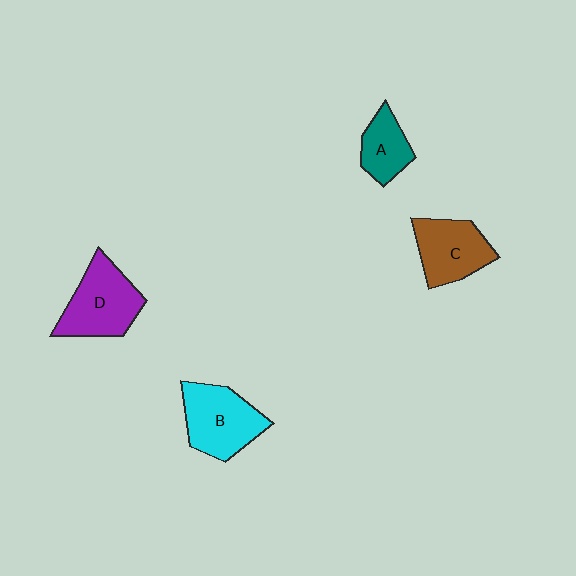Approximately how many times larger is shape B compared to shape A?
Approximately 1.7 times.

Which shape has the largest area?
Shape D (purple).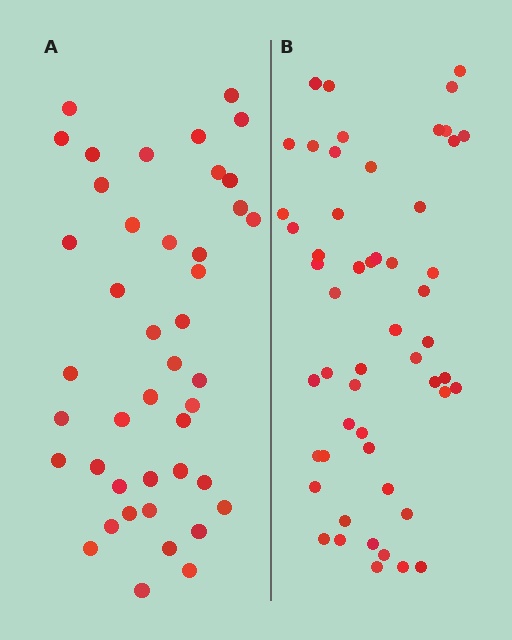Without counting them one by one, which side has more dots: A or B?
Region B (the right region) has more dots.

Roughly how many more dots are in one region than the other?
Region B has roughly 10 or so more dots than region A.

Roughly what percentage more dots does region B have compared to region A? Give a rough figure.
About 25% more.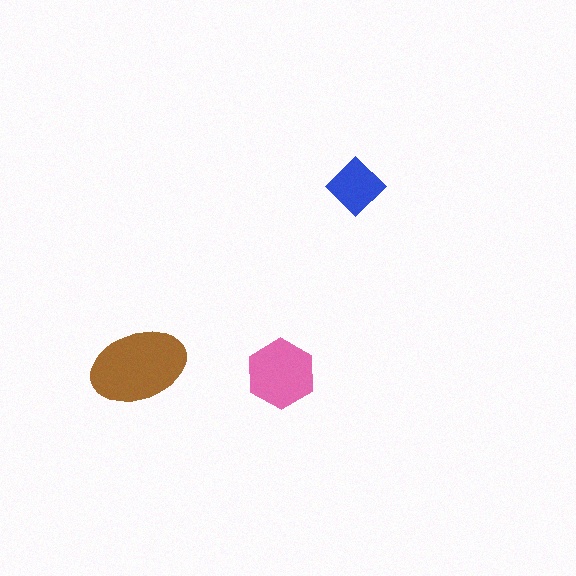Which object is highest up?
The blue diamond is topmost.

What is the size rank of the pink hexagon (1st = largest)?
2nd.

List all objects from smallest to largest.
The blue diamond, the pink hexagon, the brown ellipse.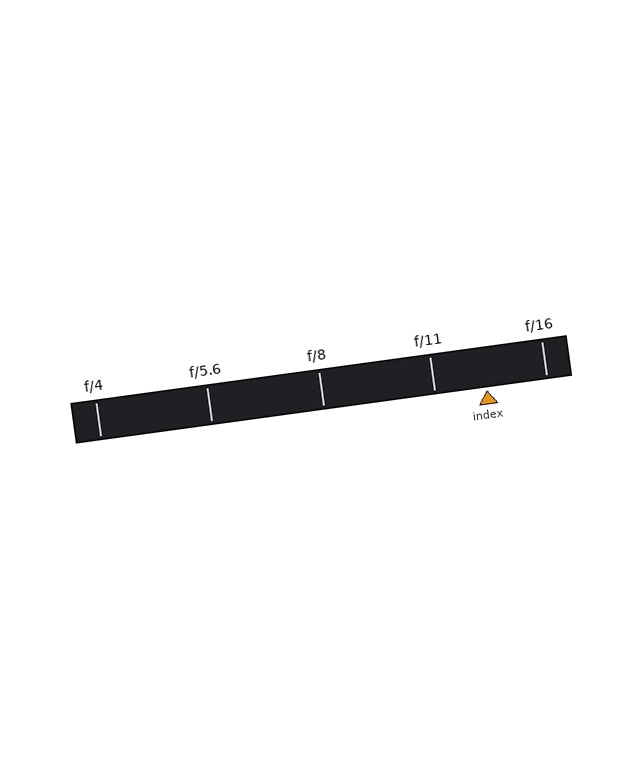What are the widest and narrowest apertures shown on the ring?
The widest aperture shown is f/4 and the narrowest is f/16.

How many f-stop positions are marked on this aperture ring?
There are 5 f-stop positions marked.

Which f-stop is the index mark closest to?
The index mark is closest to f/11.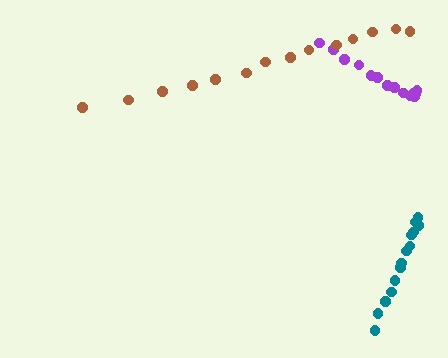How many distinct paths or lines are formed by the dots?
There are 3 distinct paths.